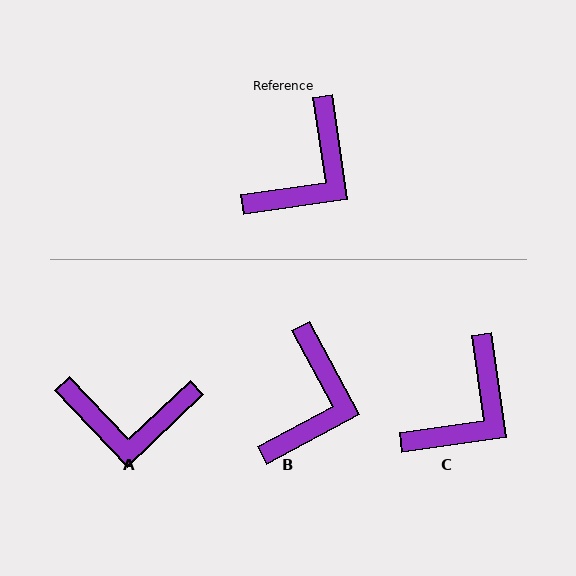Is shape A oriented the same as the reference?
No, it is off by about 55 degrees.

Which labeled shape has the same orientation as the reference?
C.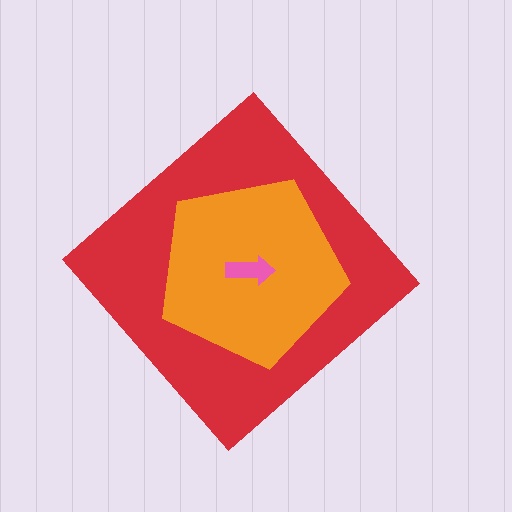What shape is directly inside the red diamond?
The orange pentagon.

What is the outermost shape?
The red diamond.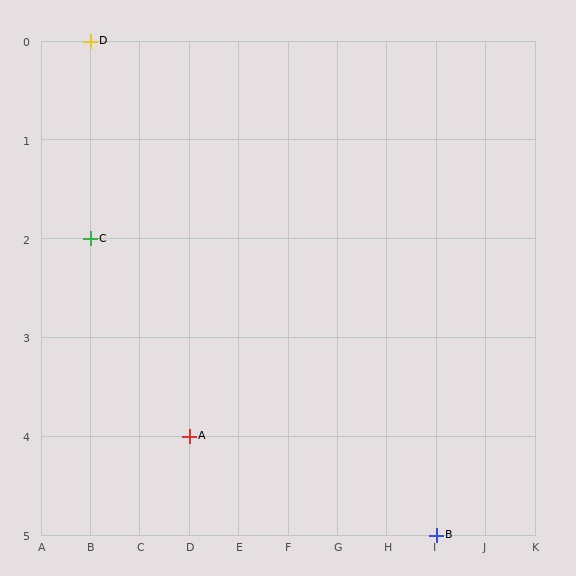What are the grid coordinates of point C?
Point C is at grid coordinates (B, 2).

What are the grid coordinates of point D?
Point D is at grid coordinates (B, 0).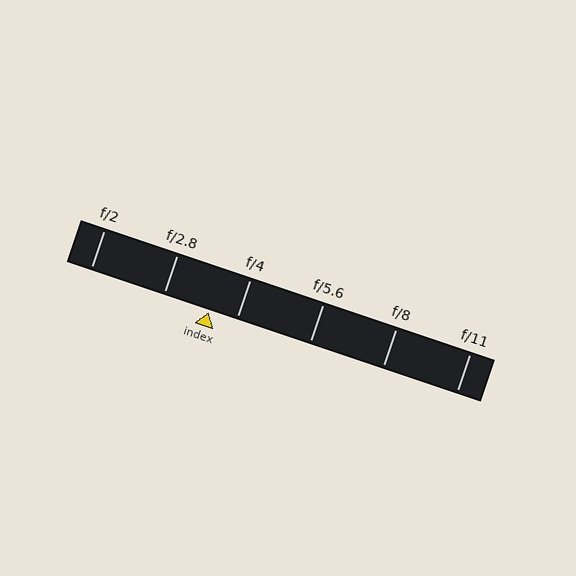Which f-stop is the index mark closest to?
The index mark is closest to f/4.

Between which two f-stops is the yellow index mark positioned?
The index mark is between f/2.8 and f/4.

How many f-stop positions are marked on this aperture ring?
There are 6 f-stop positions marked.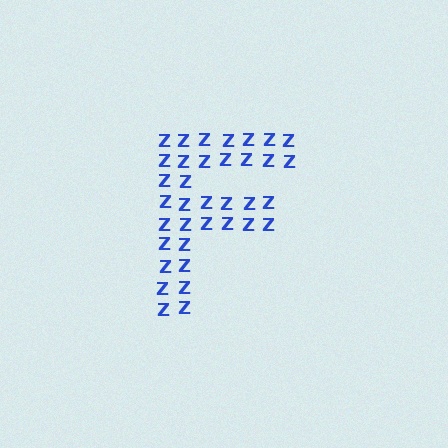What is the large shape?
The large shape is the letter F.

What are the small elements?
The small elements are letter Z's.